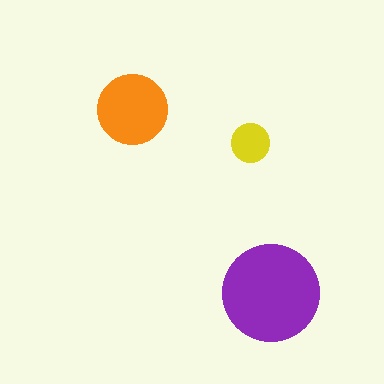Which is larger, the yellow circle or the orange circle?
The orange one.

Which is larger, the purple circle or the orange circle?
The purple one.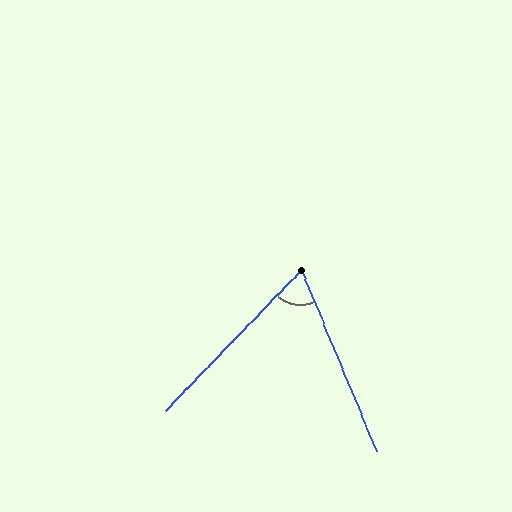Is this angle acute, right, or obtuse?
It is acute.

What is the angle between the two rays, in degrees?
Approximately 66 degrees.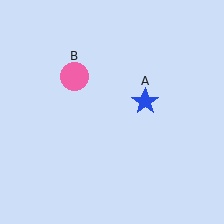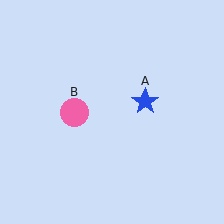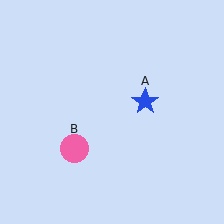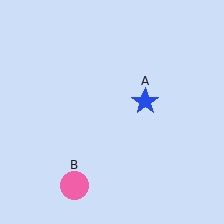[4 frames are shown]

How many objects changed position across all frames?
1 object changed position: pink circle (object B).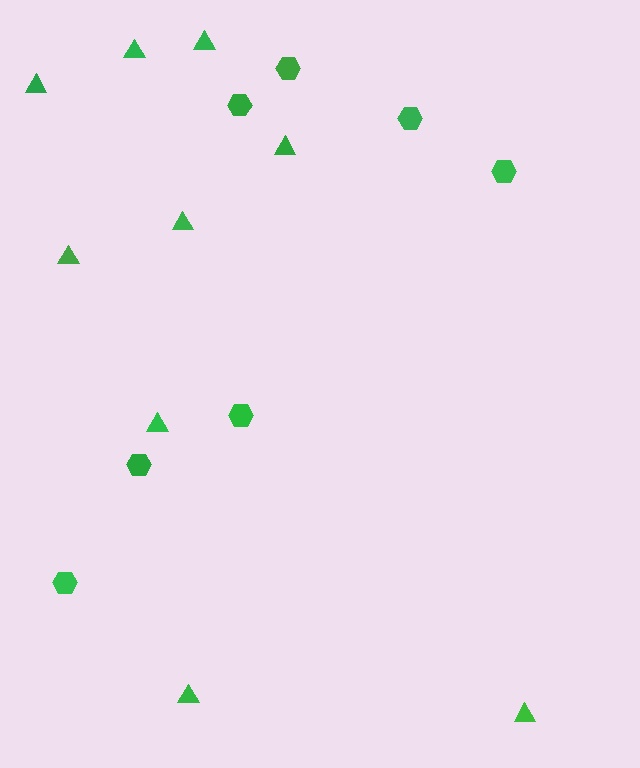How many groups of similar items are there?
There are 2 groups: one group of triangles (9) and one group of hexagons (7).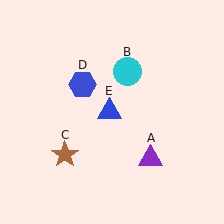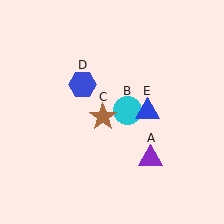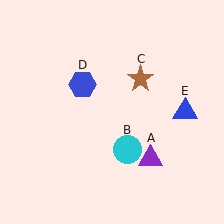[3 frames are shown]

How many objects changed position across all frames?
3 objects changed position: cyan circle (object B), brown star (object C), blue triangle (object E).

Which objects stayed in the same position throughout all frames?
Purple triangle (object A) and blue hexagon (object D) remained stationary.